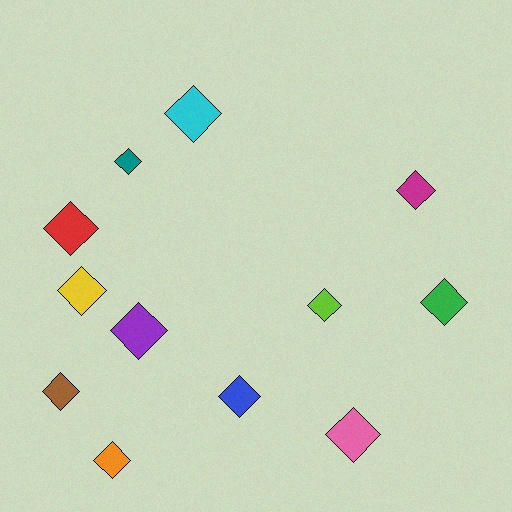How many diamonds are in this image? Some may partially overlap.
There are 12 diamonds.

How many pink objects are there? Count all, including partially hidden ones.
There is 1 pink object.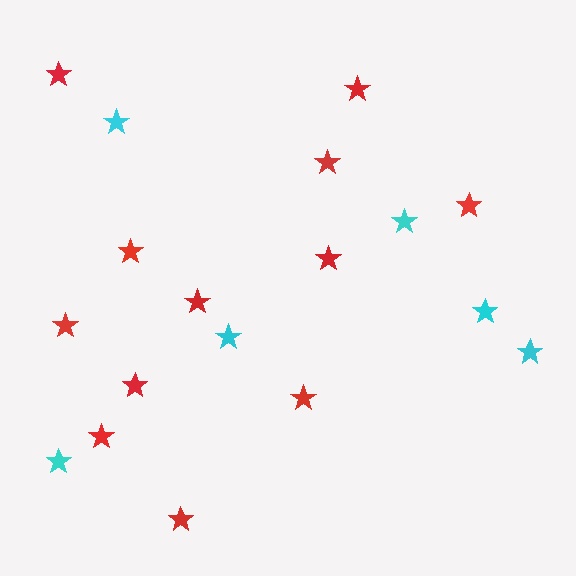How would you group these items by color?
There are 2 groups: one group of cyan stars (6) and one group of red stars (12).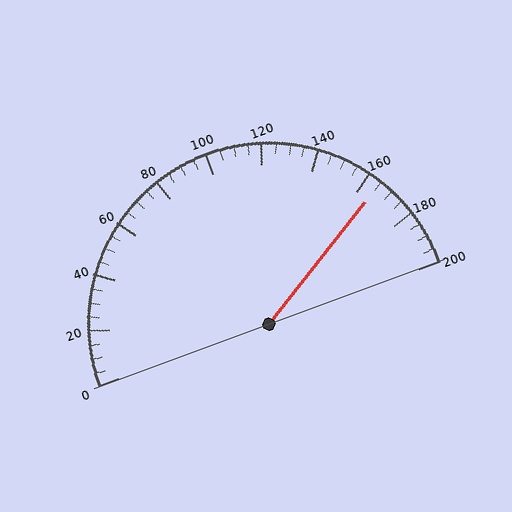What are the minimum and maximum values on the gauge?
The gauge ranges from 0 to 200.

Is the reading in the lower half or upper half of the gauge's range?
The reading is in the upper half of the range (0 to 200).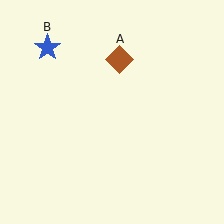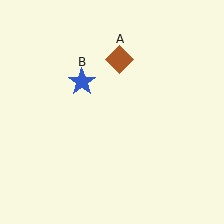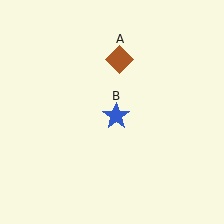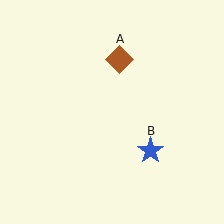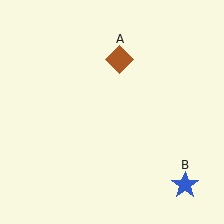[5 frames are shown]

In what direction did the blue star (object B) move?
The blue star (object B) moved down and to the right.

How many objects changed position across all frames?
1 object changed position: blue star (object B).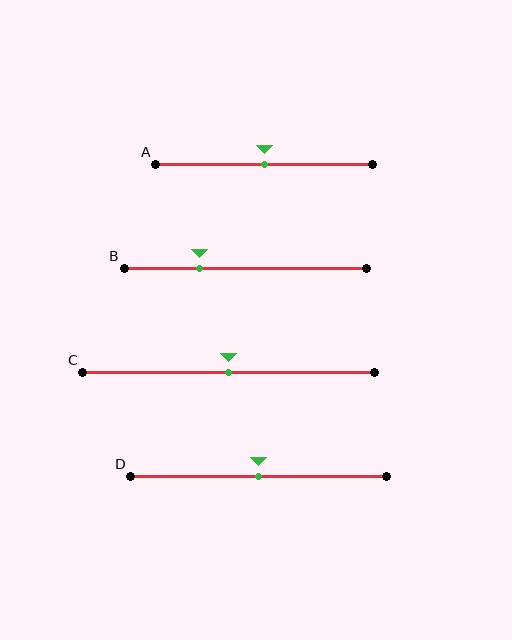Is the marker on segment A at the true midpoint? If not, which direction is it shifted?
Yes, the marker on segment A is at the true midpoint.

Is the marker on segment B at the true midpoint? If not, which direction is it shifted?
No, the marker on segment B is shifted to the left by about 19% of the segment length.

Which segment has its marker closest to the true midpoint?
Segment A has its marker closest to the true midpoint.